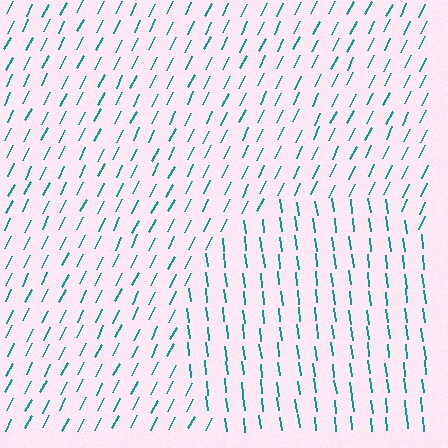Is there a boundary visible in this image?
Yes, there is a texture boundary formed by a change in line orientation.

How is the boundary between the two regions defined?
The boundary is defined purely by a change in line orientation (approximately 33 degrees difference). All lines are the same color and thickness.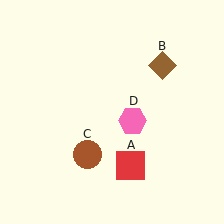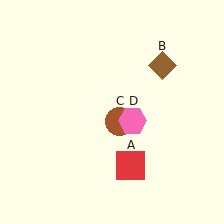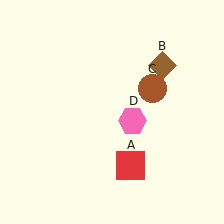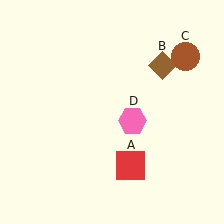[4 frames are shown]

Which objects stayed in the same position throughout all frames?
Red square (object A) and brown diamond (object B) and pink hexagon (object D) remained stationary.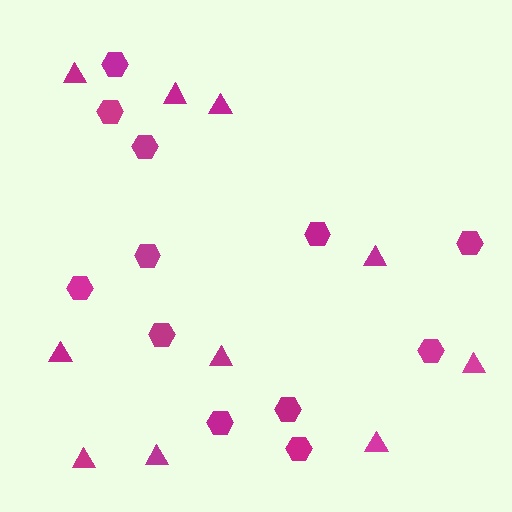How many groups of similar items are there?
There are 2 groups: one group of hexagons (12) and one group of triangles (10).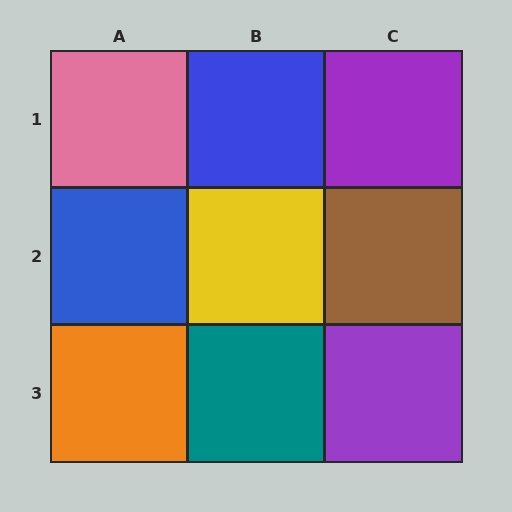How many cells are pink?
1 cell is pink.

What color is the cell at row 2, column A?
Blue.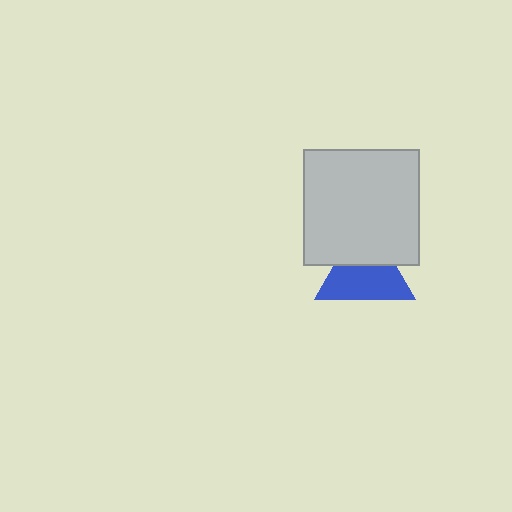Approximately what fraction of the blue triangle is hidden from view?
Roughly 38% of the blue triangle is hidden behind the light gray square.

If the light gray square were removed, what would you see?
You would see the complete blue triangle.